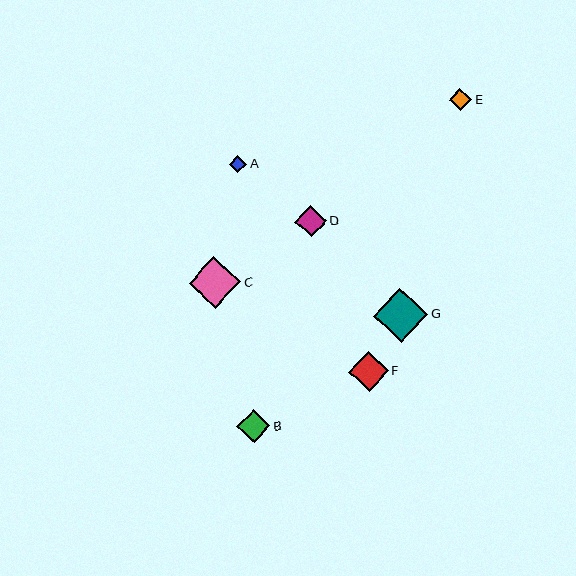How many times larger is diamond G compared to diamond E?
Diamond G is approximately 2.4 times the size of diamond E.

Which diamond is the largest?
Diamond G is the largest with a size of approximately 54 pixels.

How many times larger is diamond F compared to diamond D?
Diamond F is approximately 1.3 times the size of diamond D.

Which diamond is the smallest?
Diamond A is the smallest with a size of approximately 17 pixels.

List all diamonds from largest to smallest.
From largest to smallest: G, C, F, B, D, E, A.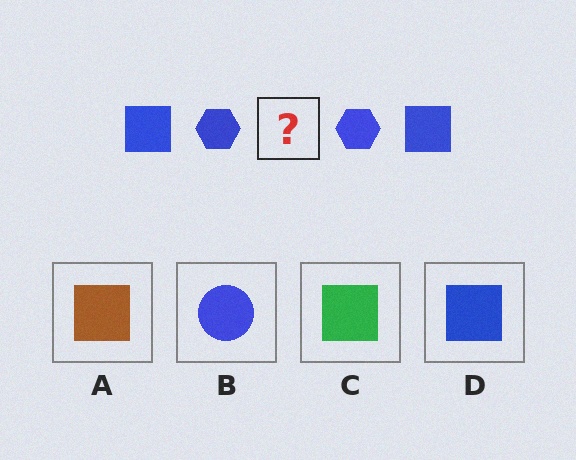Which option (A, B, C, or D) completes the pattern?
D.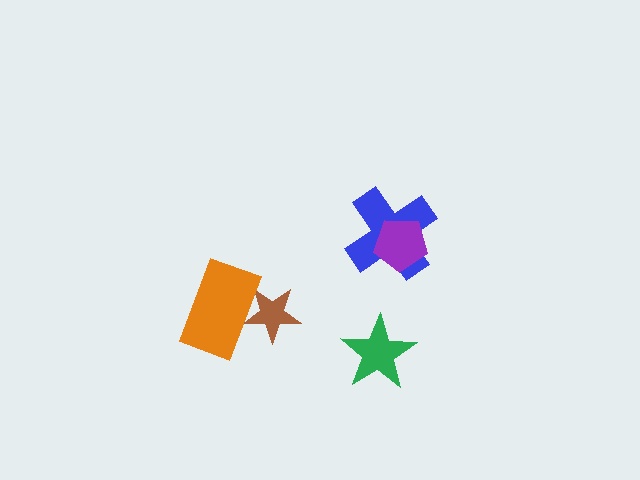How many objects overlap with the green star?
0 objects overlap with the green star.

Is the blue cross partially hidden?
Yes, it is partially covered by another shape.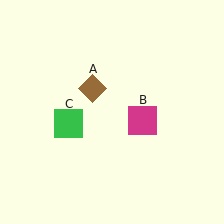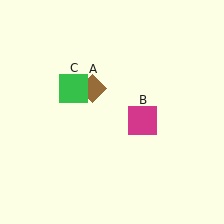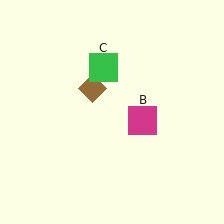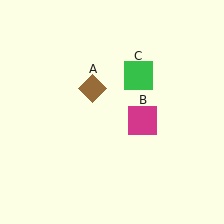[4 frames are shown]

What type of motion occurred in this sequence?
The green square (object C) rotated clockwise around the center of the scene.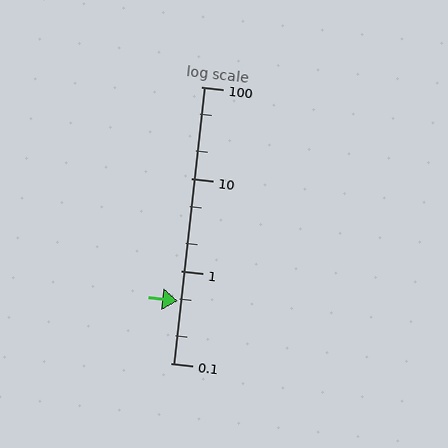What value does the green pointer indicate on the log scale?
The pointer indicates approximately 0.47.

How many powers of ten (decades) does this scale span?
The scale spans 3 decades, from 0.1 to 100.